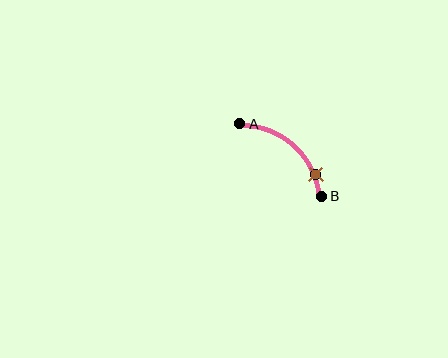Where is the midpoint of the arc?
The arc midpoint is the point on the curve farthest from the straight line joining A and B. It sits above and to the right of that line.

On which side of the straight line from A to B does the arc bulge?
The arc bulges above and to the right of the straight line connecting A and B.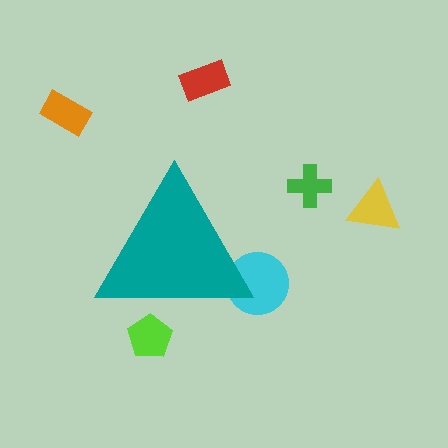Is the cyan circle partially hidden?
Yes, the cyan circle is partially hidden behind the teal triangle.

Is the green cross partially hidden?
No, the green cross is fully visible.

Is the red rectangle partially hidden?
No, the red rectangle is fully visible.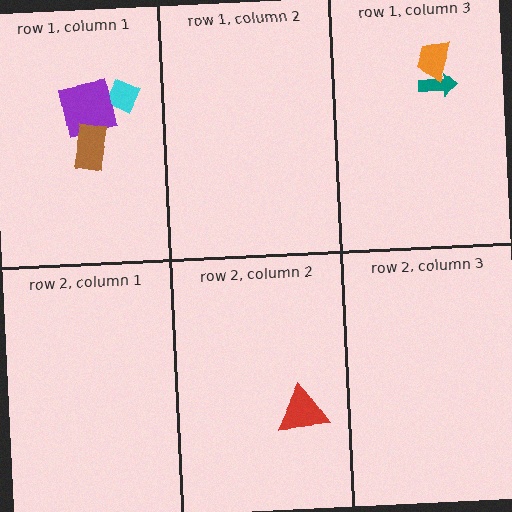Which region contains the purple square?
The row 1, column 1 region.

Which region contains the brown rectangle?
The row 1, column 1 region.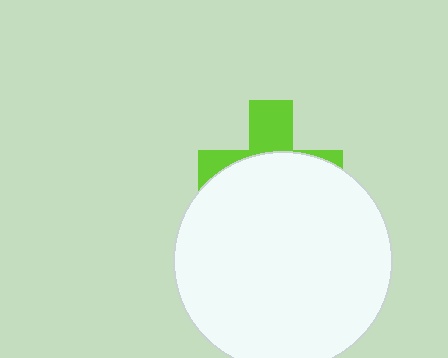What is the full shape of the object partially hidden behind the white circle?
The partially hidden object is a lime cross.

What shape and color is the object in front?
The object in front is a white circle.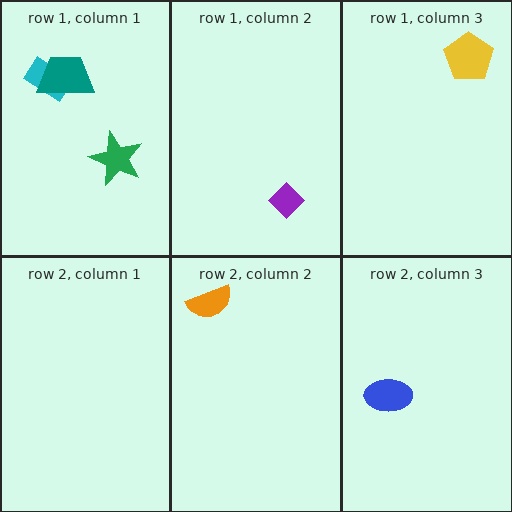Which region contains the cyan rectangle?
The row 1, column 1 region.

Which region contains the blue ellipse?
The row 2, column 3 region.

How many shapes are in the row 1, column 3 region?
1.